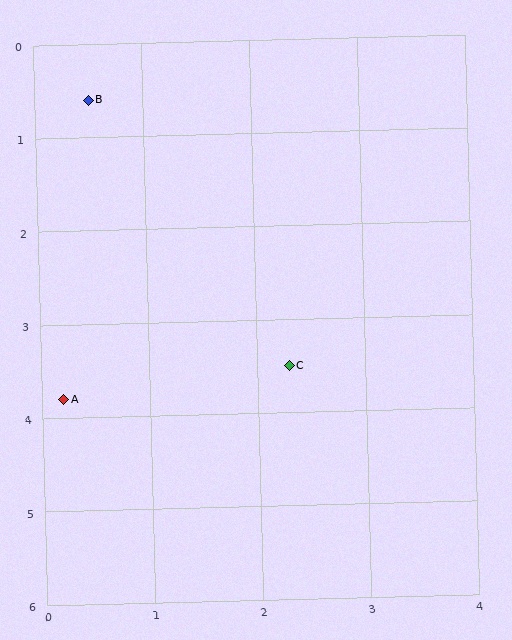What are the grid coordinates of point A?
Point A is at approximately (0.2, 3.8).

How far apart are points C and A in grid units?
Points C and A are about 2.1 grid units apart.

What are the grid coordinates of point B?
Point B is at approximately (0.5, 0.6).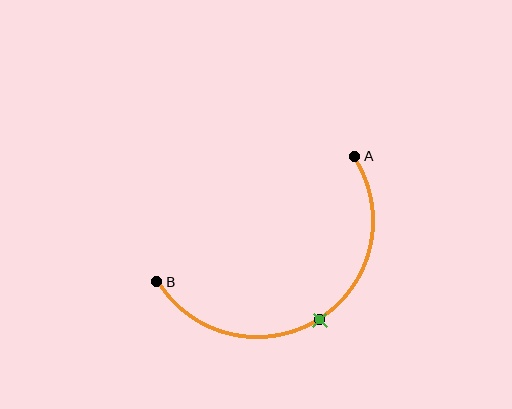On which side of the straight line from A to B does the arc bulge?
The arc bulges below the straight line connecting A and B.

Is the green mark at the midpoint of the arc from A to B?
Yes. The green mark lies on the arc at equal arc-length from both A and B — it is the arc midpoint.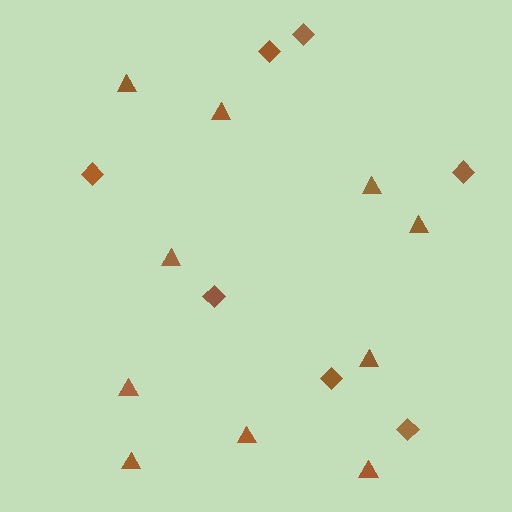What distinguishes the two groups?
There are 2 groups: one group of diamonds (7) and one group of triangles (10).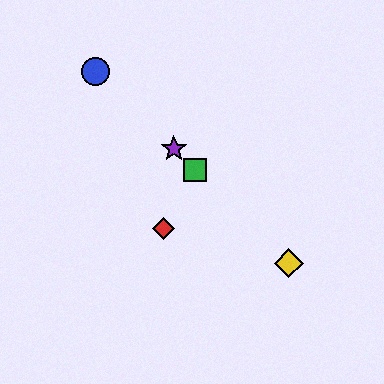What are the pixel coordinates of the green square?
The green square is at (195, 170).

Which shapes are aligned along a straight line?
The blue circle, the green square, the yellow diamond, the purple star are aligned along a straight line.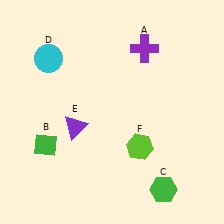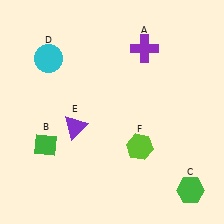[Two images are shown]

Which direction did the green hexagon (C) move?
The green hexagon (C) moved right.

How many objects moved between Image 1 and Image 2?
1 object moved between the two images.